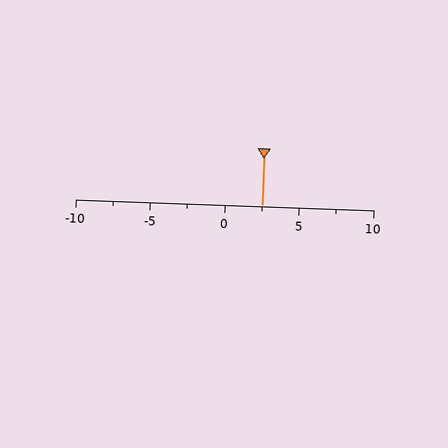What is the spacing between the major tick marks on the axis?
The major ticks are spaced 5 apart.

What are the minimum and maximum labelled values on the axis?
The axis runs from -10 to 10.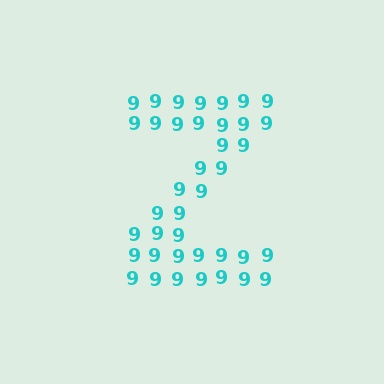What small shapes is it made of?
It is made of small digit 9's.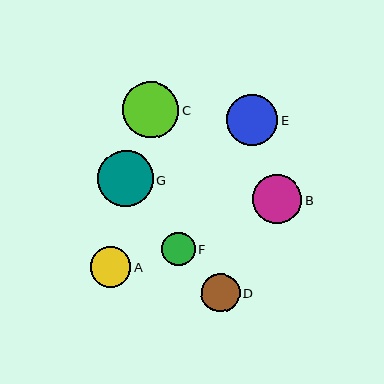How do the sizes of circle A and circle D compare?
Circle A and circle D are approximately the same size.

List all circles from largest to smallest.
From largest to smallest: C, G, E, B, A, D, F.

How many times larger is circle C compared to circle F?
Circle C is approximately 1.7 times the size of circle F.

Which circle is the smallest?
Circle F is the smallest with a size of approximately 34 pixels.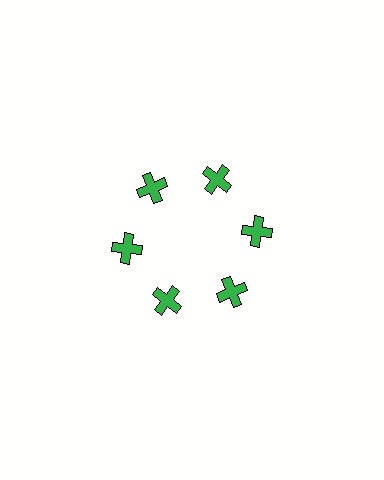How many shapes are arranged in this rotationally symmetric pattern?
There are 6 shapes, arranged in 6 groups of 1.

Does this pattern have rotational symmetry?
Yes, this pattern has 6-fold rotational symmetry. It looks the same after rotating 60 degrees around the center.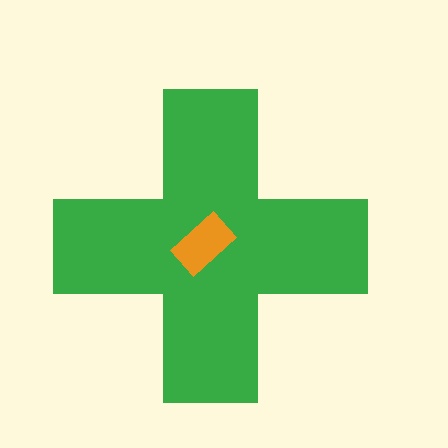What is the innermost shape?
The orange rectangle.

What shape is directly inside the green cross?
The orange rectangle.